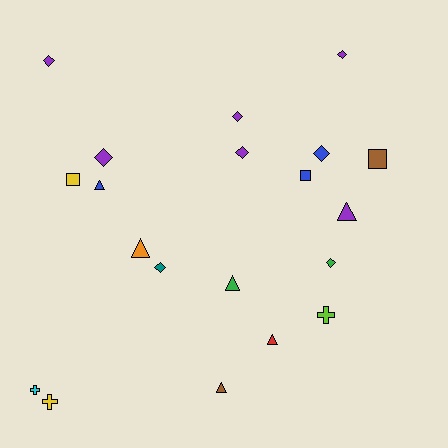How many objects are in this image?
There are 20 objects.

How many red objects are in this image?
There is 1 red object.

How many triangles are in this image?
There are 6 triangles.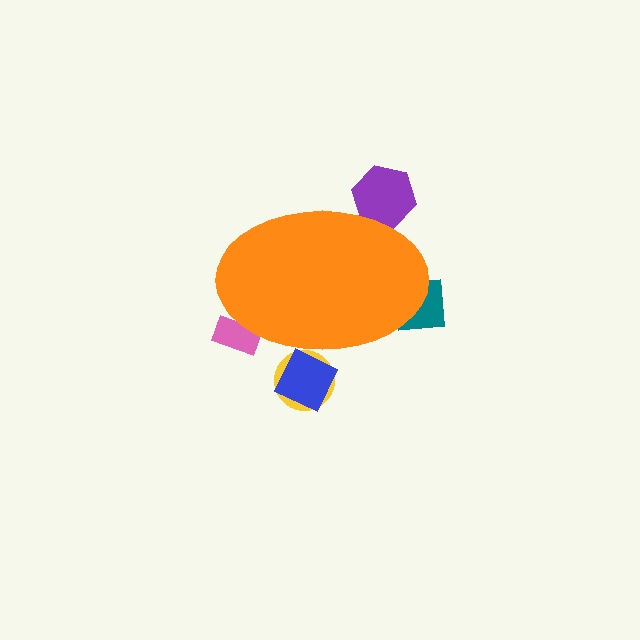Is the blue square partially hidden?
Yes, the blue square is partially hidden behind the orange ellipse.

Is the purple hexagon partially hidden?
Yes, the purple hexagon is partially hidden behind the orange ellipse.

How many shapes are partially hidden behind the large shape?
5 shapes are partially hidden.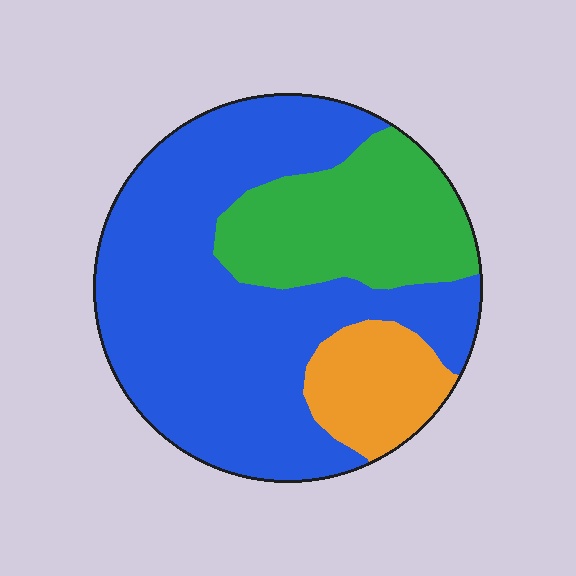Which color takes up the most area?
Blue, at roughly 65%.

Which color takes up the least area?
Orange, at roughly 15%.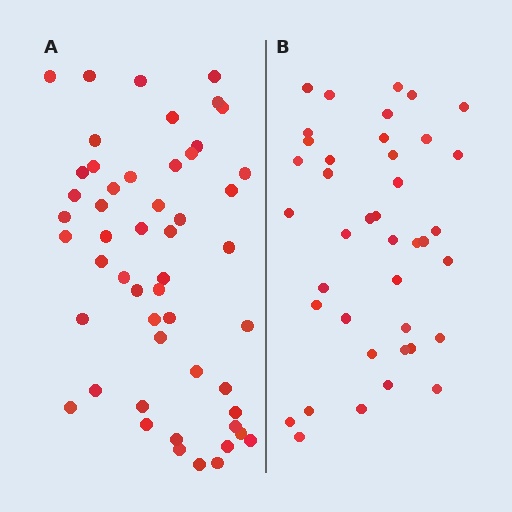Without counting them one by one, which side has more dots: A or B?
Region A (the left region) has more dots.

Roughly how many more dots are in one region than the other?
Region A has roughly 12 or so more dots than region B.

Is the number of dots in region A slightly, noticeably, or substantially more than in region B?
Region A has noticeably more, but not dramatically so. The ratio is roughly 1.3 to 1.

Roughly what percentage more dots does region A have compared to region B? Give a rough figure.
About 30% more.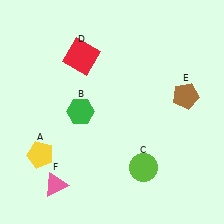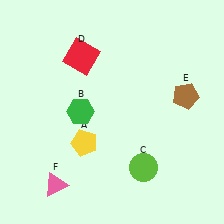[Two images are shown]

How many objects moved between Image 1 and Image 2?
1 object moved between the two images.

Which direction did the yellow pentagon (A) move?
The yellow pentagon (A) moved right.